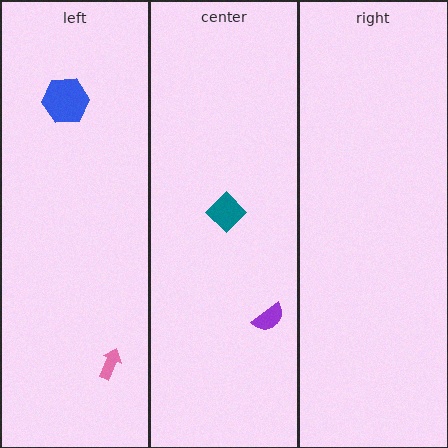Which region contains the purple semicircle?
The center region.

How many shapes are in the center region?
2.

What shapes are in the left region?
The pink arrow, the blue hexagon.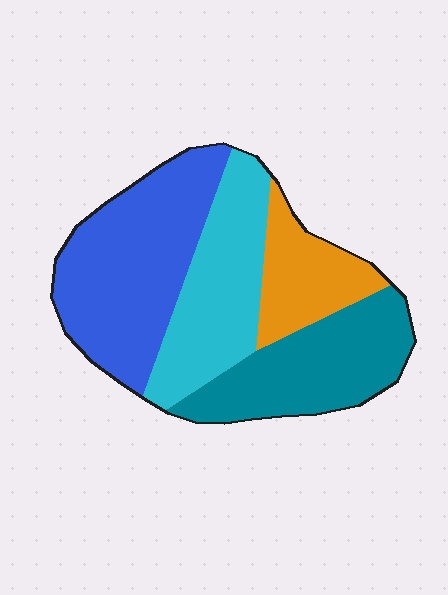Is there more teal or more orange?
Teal.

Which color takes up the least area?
Orange, at roughly 15%.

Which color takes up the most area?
Blue, at roughly 35%.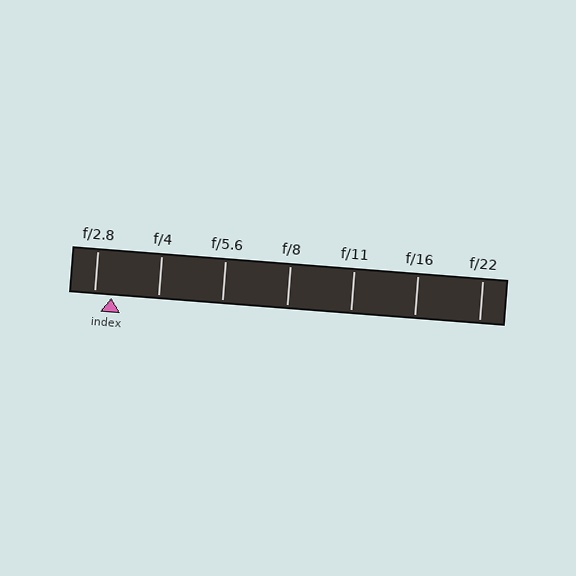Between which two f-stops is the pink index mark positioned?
The index mark is between f/2.8 and f/4.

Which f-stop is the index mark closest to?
The index mark is closest to f/2.8.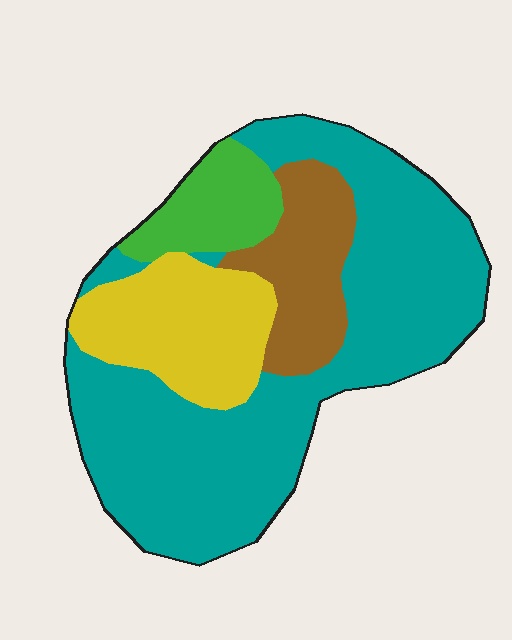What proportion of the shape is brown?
Brown covers 14% of the shape.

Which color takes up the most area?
Teal, at roughly 60%.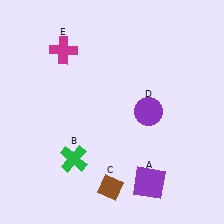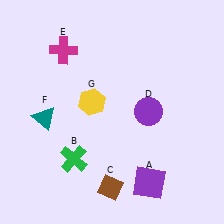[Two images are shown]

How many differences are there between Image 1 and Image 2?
There are 2 differences between the two images.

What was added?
A teal triangle (F), a yellow hexagon (G) were added in Image 2.